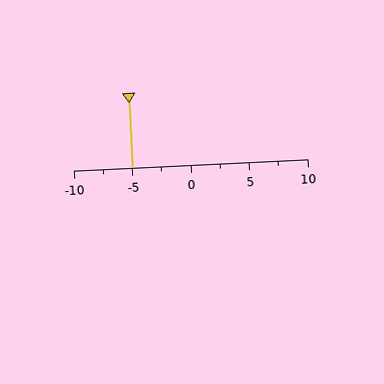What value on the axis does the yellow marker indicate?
The marker indicates approximately -5.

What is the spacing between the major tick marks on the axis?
The major ticks are spaced 5 apart.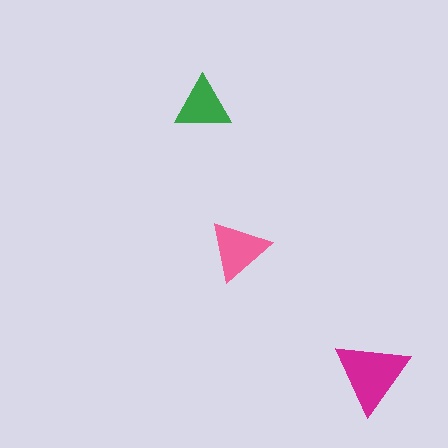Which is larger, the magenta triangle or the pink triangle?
The magenta one.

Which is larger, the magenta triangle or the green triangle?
The magenta one.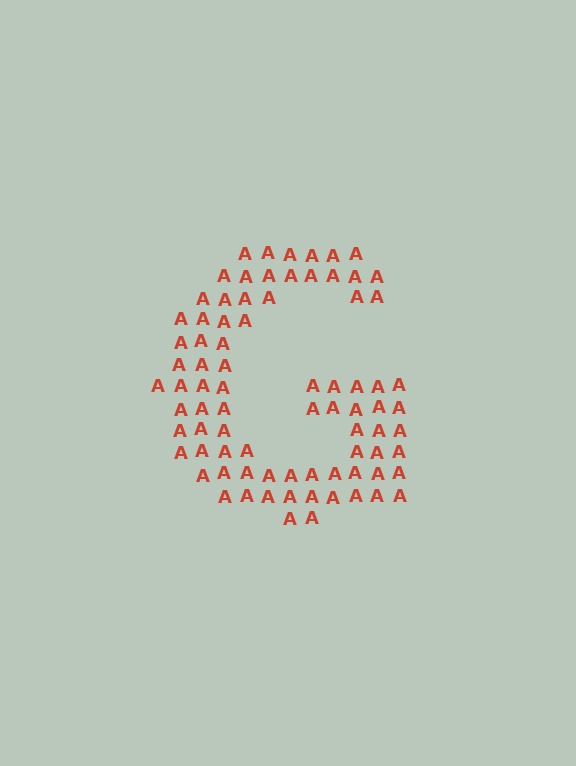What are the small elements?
The small elements are letter A's.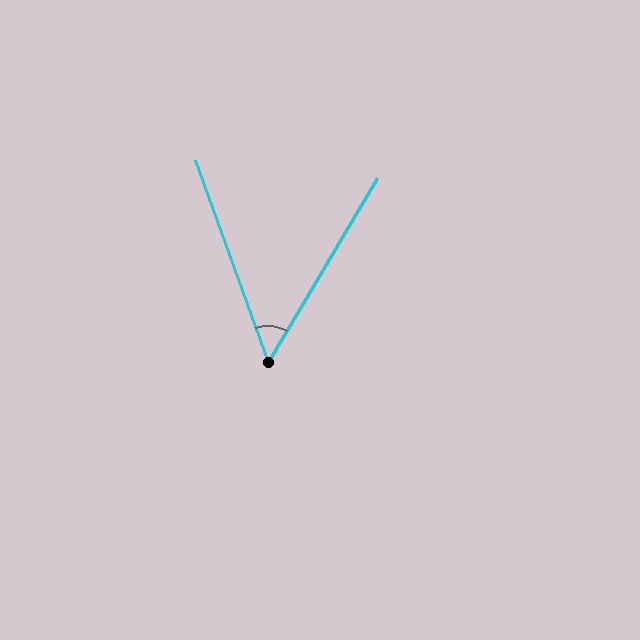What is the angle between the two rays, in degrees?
Approximately 50 degrees.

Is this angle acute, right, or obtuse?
It is acute.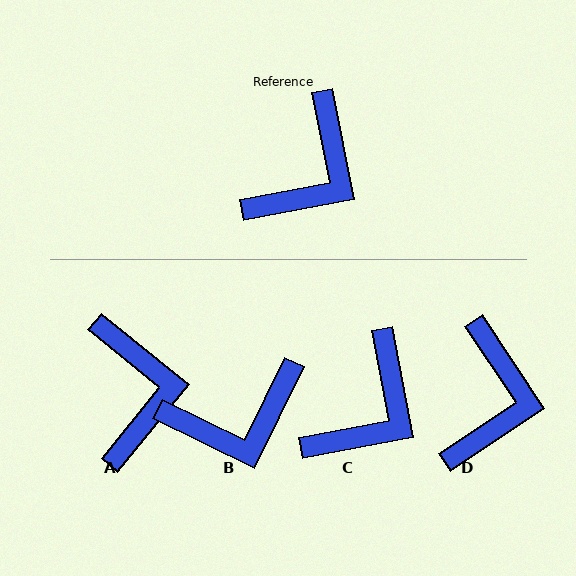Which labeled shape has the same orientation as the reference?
C.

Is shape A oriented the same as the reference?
No, it is off by about 40 degrees.